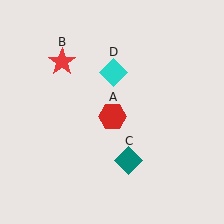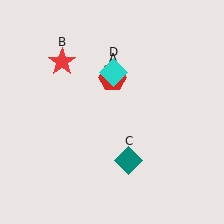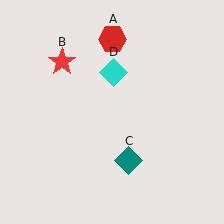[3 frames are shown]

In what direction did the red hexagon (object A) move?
The red hexagon (object A) moved up.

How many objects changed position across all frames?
1 object changed position: red hexagon (object A).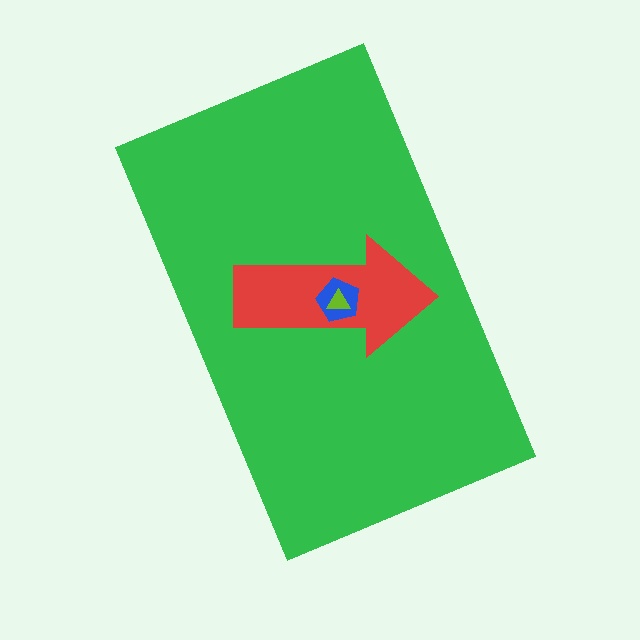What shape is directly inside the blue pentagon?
The lime triangle.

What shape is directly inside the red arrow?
The blue pentagon.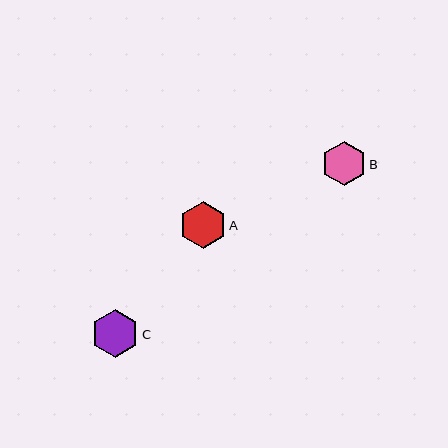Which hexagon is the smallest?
Hexagon B is the smallest with a size of approximately 44 pixels.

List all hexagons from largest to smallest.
From largest to smallest: C, A, B.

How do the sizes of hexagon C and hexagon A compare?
Hexagon C and hexagon A are approximately the same size.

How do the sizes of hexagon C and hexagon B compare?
Hexagon C and hexagon B are approximately the same size.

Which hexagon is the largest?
Hexagon C is the largest with a size of approximately 48 pixels.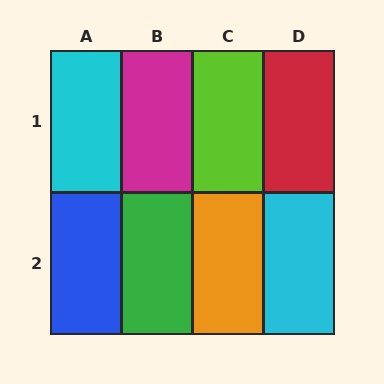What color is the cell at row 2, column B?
Green.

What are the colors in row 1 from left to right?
Cyan, magenta, lime, red.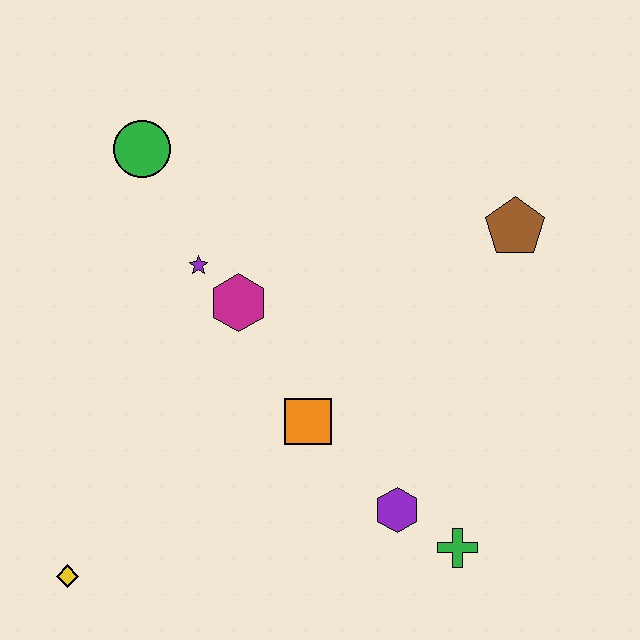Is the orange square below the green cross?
No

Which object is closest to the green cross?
The purple hexagon is closest to the green cross.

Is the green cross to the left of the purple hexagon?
No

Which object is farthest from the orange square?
The green circle is farthest from the orange square.